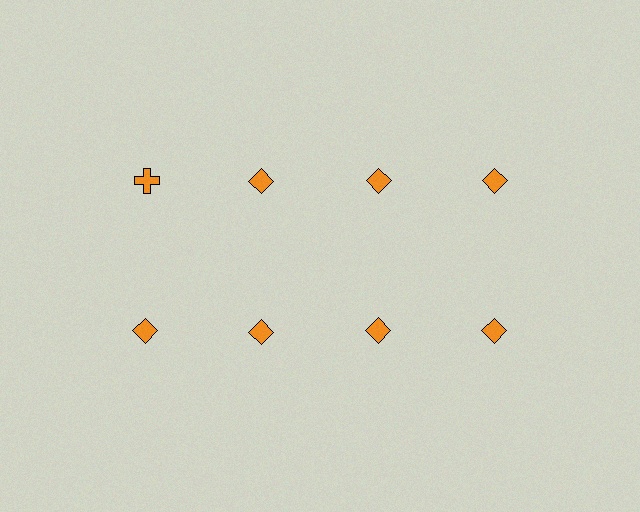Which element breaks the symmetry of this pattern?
The orange cross in the top row, leftmost column breaks the symmetry. All other shapes are orange diamonds.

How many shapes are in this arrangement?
There are 8 shapes arranged in a grid pattern.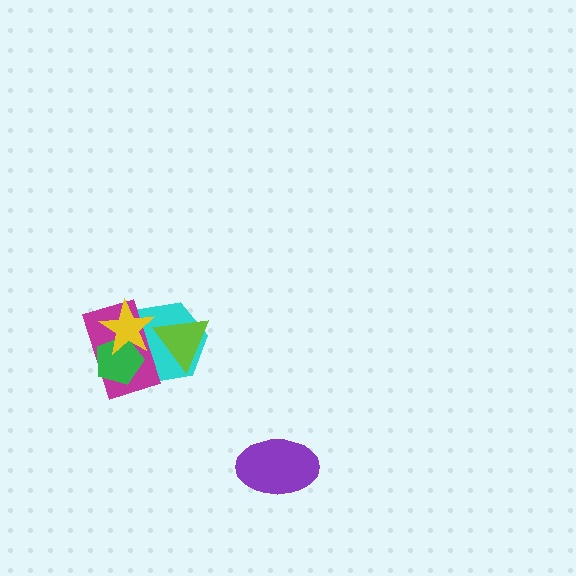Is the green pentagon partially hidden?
Yes, it is partially covered by another shape.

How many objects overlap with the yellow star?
3 objects overlap with the yellow star.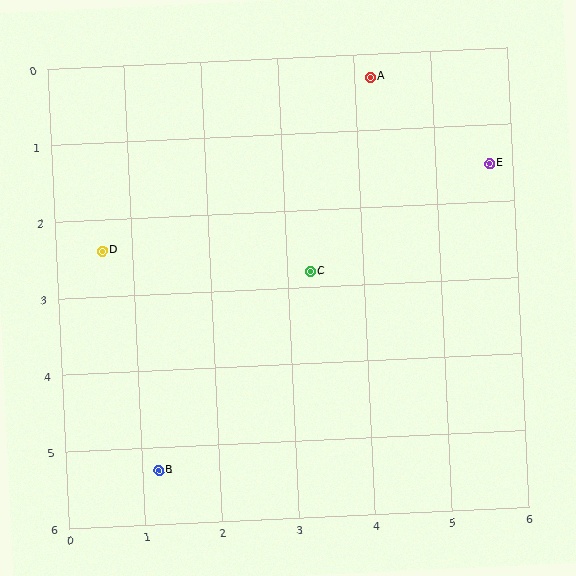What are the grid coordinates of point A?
Point A is at approximately (4.2, 0.3).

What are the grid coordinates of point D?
Point D is at approximately (0.6, 2.4).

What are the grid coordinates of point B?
Point B is at approximately (1.2, 5.3).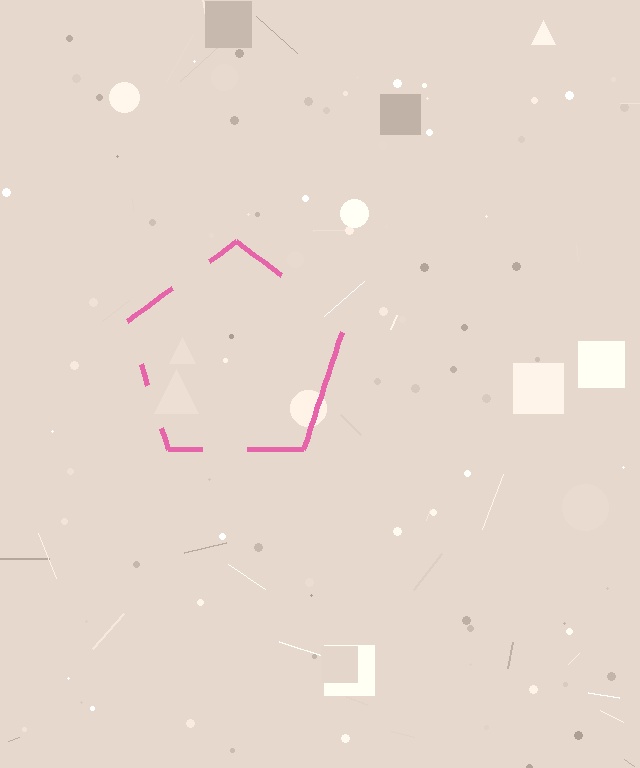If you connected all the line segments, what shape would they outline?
They would outline a pentagon.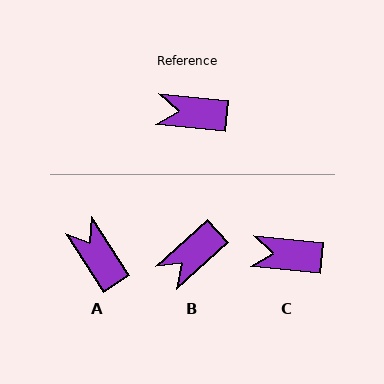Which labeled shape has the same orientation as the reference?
C.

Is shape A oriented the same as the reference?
No, it is off by about 52 degrees.